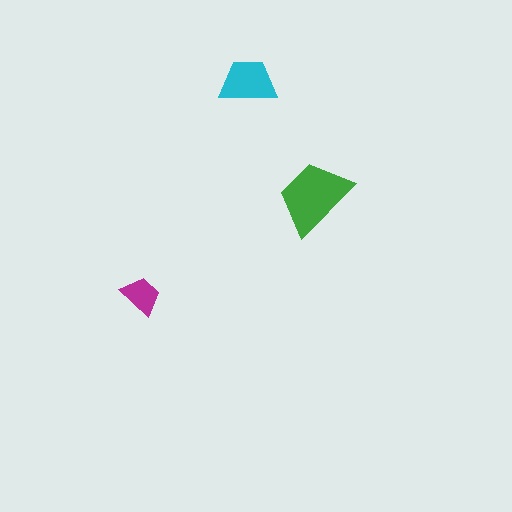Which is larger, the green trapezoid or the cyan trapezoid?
The green one.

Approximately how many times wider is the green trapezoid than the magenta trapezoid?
About 2 times wider.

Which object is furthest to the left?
The magenta trapezoid is leftmost.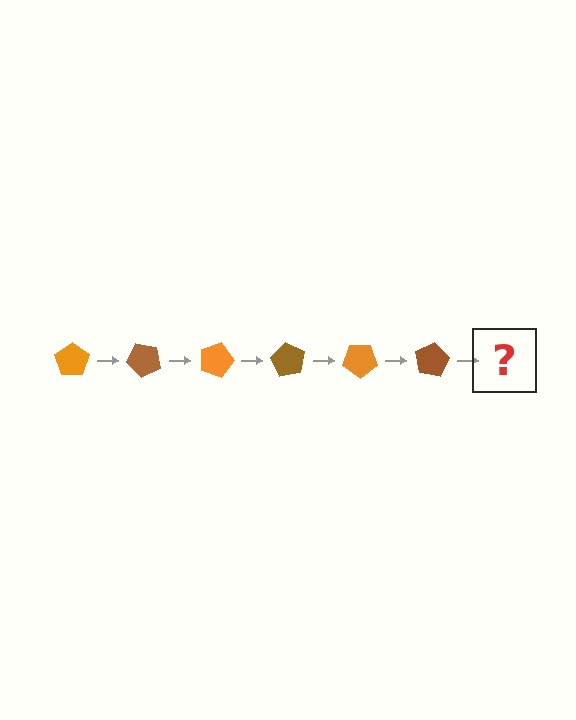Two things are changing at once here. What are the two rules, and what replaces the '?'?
The two rules are that it rotates 45 degrees each step and the color cycles through orange and brown. The '?' should be an orange pentagon, rotated 270 degrees from the start.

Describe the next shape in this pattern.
It should be an orange pentagon, rotated 270 degrees from the start.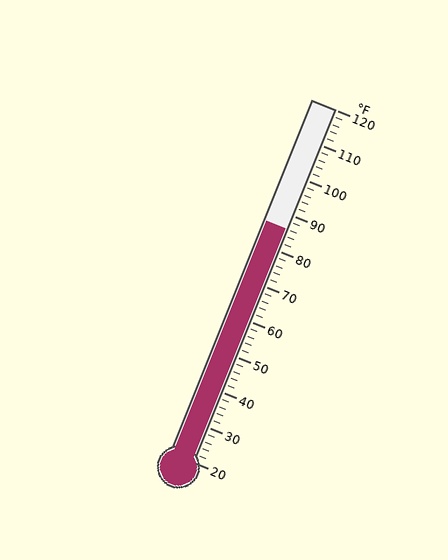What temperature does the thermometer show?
The thermometer shows approximately 86°F.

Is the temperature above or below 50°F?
The temperature is above 50°F.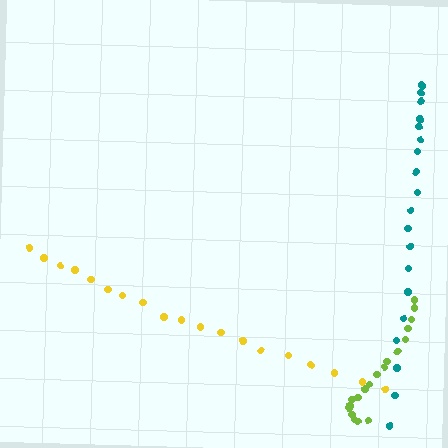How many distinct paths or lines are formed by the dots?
There are 3 distinct paths.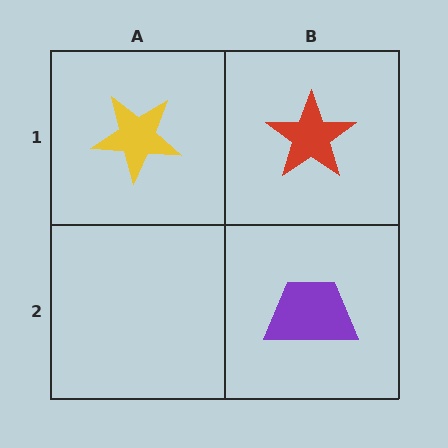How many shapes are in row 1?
2 shapes.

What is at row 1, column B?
A red star.